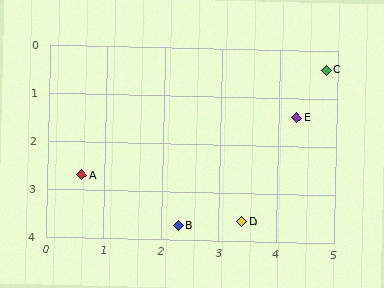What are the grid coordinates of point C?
Point C is at approximately (4.8, 0.4).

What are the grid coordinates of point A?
Point A is at approximately (0.6, 2.7).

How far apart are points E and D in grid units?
Points E and D are about 2.4 grid units apart.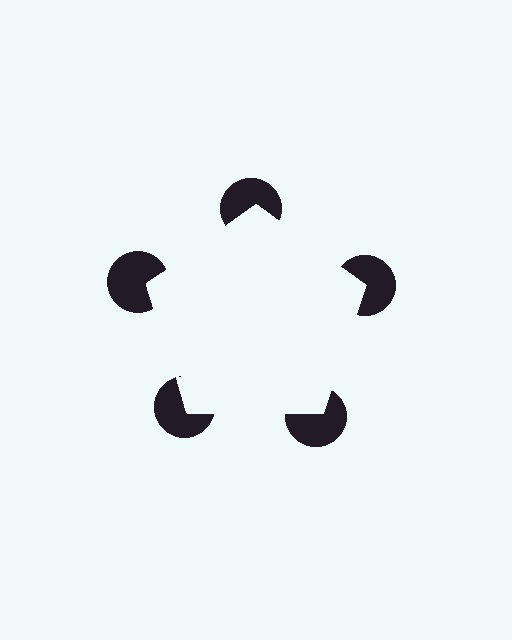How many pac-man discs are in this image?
There are 5 — one at each vertex of the illusory pentagon.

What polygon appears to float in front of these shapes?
An illusory pentagon — its edges are inferred from the aligned wedge cuts in the pac-man discs, not physically drawn.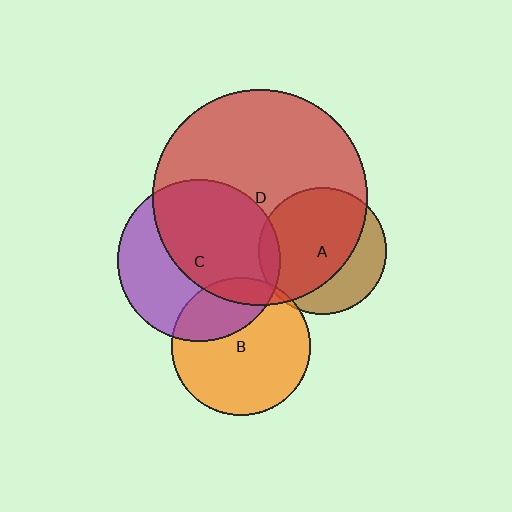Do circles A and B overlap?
Yes.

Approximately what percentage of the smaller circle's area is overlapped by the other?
Approximately 5%.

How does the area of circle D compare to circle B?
Approximately 2.4 times.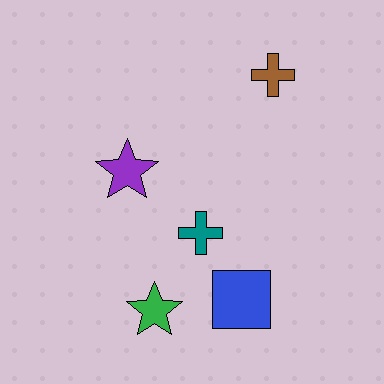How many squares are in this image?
There is 1 square.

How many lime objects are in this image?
There are no lime objects.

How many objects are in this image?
There are 5 objects.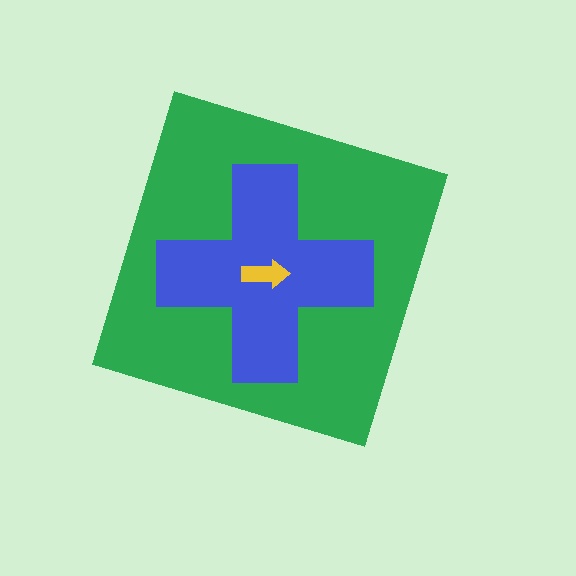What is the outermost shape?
The green diamond.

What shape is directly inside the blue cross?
The yellow arrow.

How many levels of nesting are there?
3.